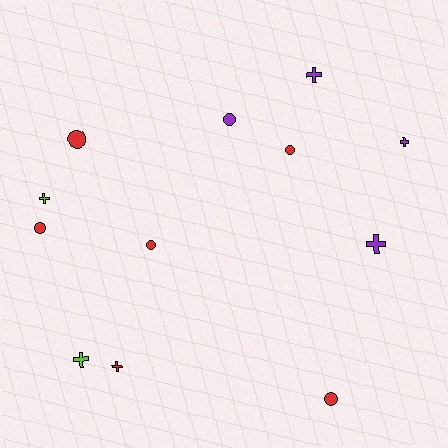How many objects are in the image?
There are 12 objects.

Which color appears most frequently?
Red, with 6 objects.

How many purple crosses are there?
There are 3 purple crosses.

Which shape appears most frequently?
Circle, with 6 objects.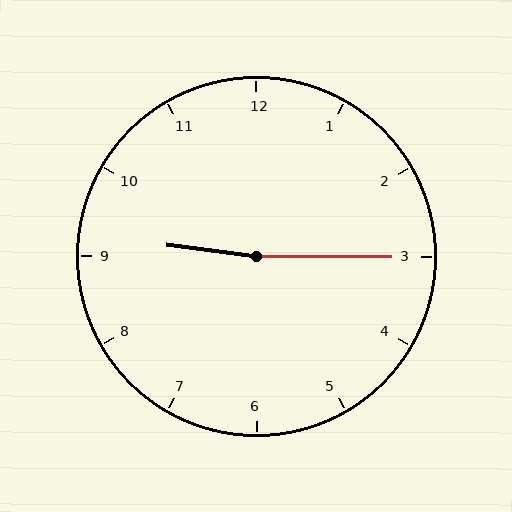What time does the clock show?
9:15.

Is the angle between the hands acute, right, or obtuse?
It is obtuse.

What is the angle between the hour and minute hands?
Approximately 172 degrees.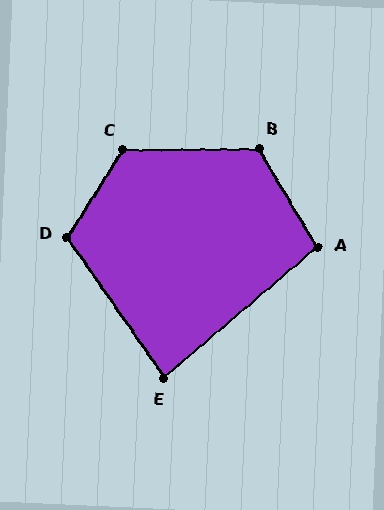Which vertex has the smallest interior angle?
E, at approximately 84 degrees.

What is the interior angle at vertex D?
Approximately 113 degrees (obtuse).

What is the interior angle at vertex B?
Approximately 120 degrees (obtuse).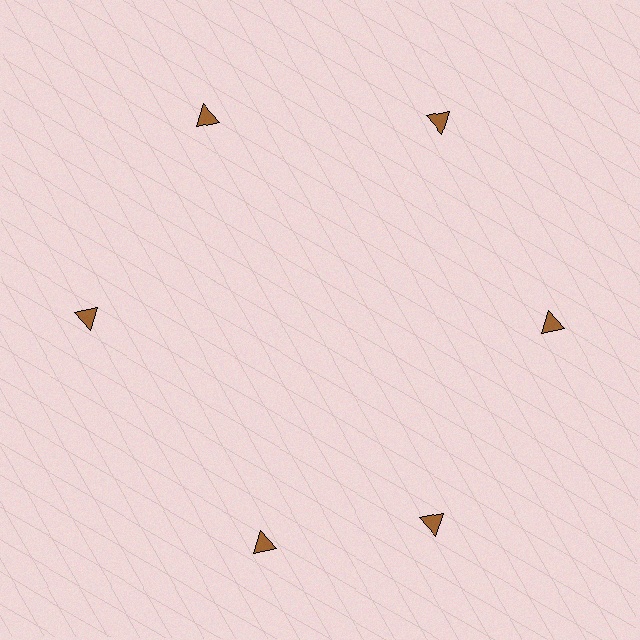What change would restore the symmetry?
The symmetry would be restored by rotating it back into even spacing with its neighbors so that all 6 triangles sit at equal angles and equal distance from the center.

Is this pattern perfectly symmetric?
No. The 6 brown triangles are arranged in a ring, but one element near the 7 o'clock position is rotated out of alignment along the ring, breaking the 6-fold rotational symmetry.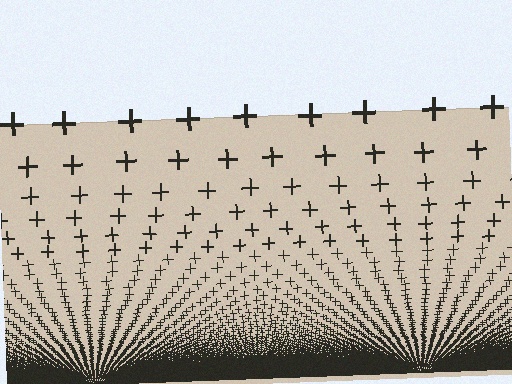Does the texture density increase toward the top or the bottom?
Density increases toward the bottom.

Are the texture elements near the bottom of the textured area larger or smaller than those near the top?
Smaller. The gradient is inverted — elements near the bottom are smaller and denser.